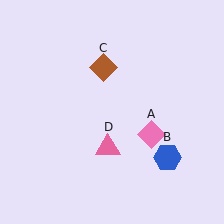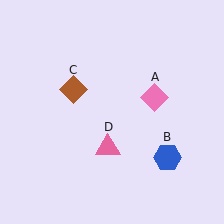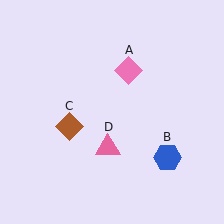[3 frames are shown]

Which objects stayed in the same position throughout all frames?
Blue hexagon (object B) and pink triangle (object D) remained stationary.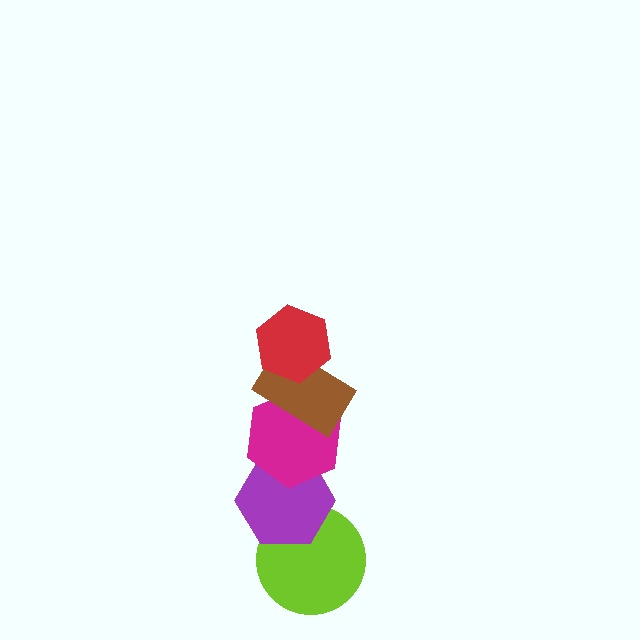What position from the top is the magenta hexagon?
The magenta hexagon is 3rd from the top.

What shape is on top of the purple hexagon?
The magenta hexagon is on top of the purple hexagon.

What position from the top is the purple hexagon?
The purple hexagon is 4th from the top.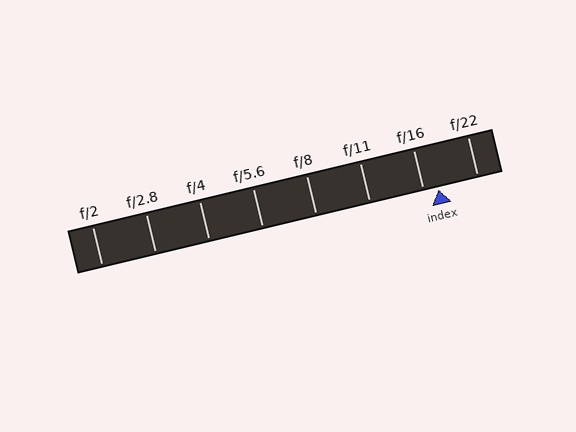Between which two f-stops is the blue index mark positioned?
The index mark is between f/16 and f/22.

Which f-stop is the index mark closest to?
The index mark is closest to f/16.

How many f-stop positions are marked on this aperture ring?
There are 8 f-stop positions marked.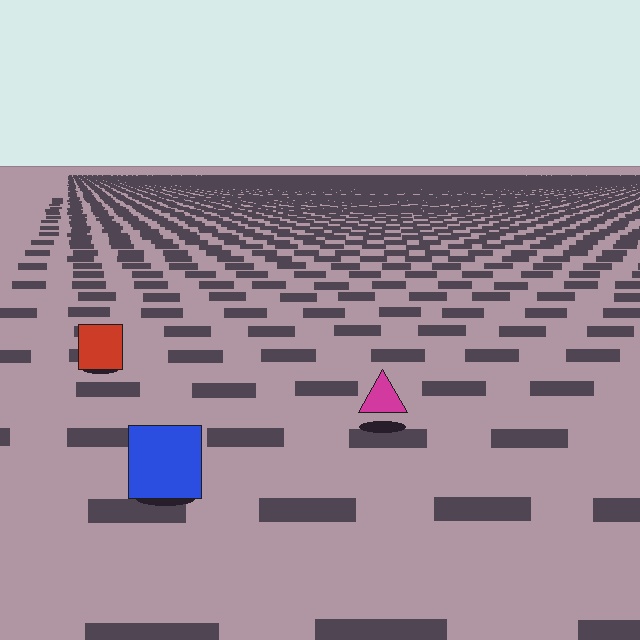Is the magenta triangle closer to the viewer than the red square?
Yes. The magenta triangle is closer — you can tell from the texture gradient: the ground texture is coarser near it.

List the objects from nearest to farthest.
From nearest to farthest: the blue square, the magenta triangle, the red square.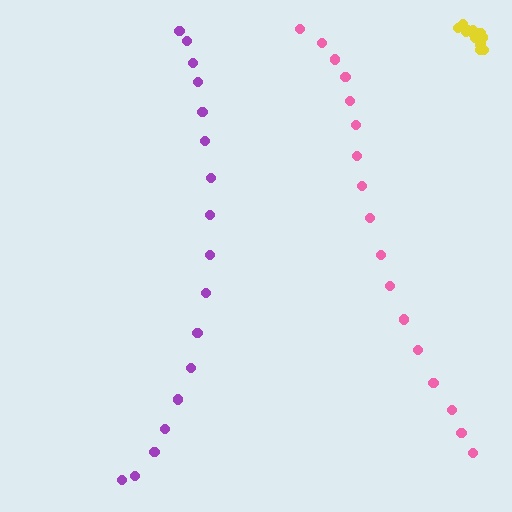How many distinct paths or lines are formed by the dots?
There are 3 distinct paths.